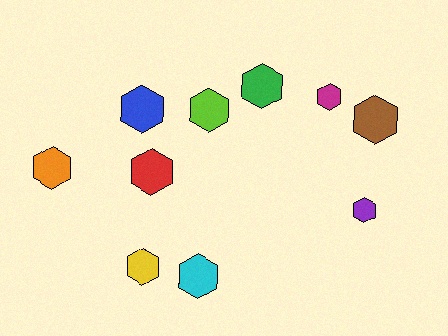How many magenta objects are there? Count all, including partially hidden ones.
There is 1 magenta object.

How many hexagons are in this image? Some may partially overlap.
There are 10 hexagons.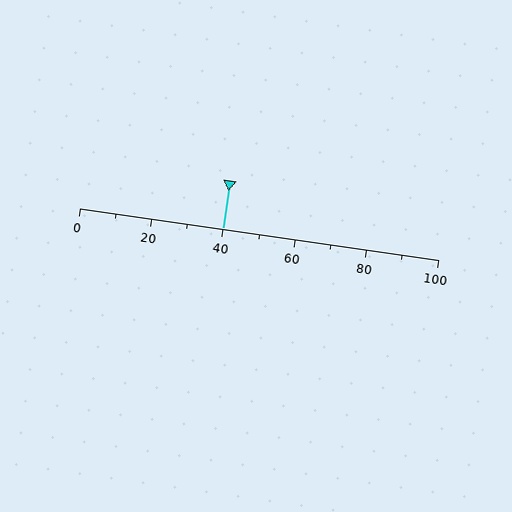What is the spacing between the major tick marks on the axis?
The major ticks are spaced 20 apart.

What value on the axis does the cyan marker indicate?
The marker indicates approximately 40.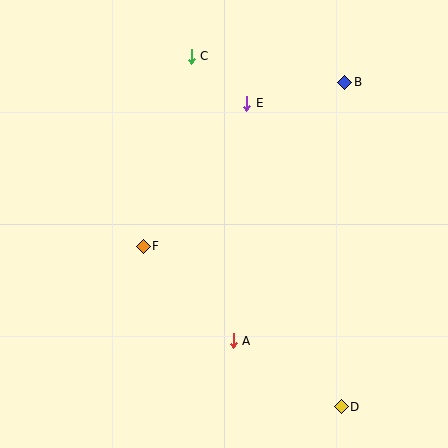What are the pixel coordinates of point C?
Point C is at (191, 56).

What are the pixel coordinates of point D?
Point D is at (341, 407).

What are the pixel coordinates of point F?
Point F is at (143, 246).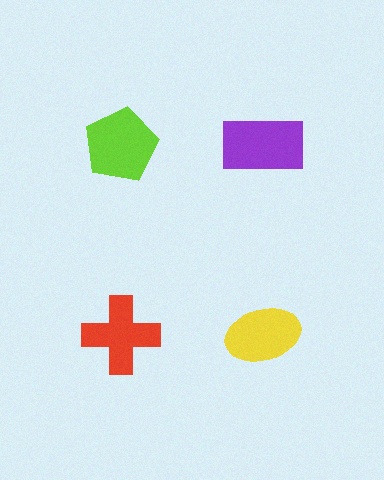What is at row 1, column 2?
A purple rectangle.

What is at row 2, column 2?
A yellow ellipse.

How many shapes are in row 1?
2 shapes.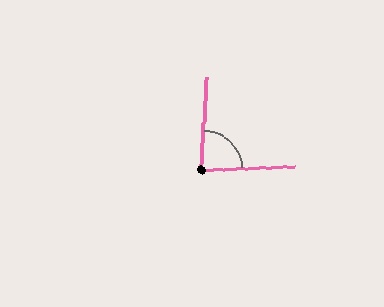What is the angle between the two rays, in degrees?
Approximately 85 degrees.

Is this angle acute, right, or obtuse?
It is acute.